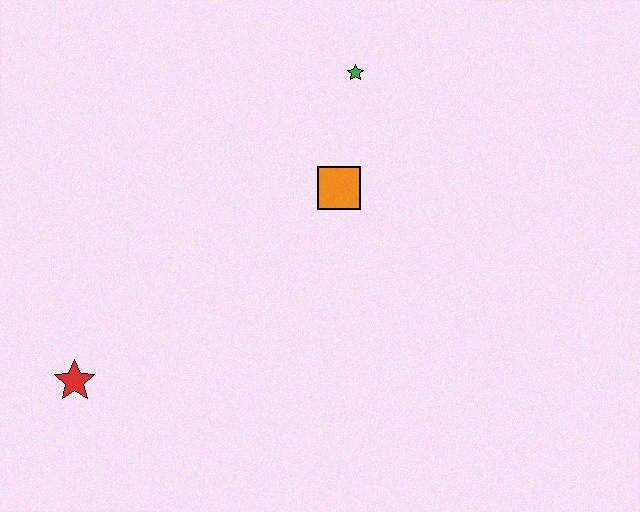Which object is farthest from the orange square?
The red star is farthest from the orange square.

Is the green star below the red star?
No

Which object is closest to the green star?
The orange square is closest to the green star.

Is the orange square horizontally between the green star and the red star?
Yes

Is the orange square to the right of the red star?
Yes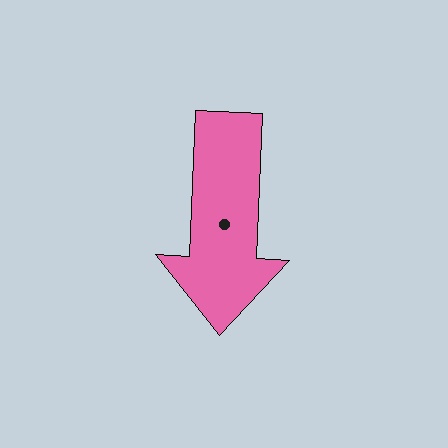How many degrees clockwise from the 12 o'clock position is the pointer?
Approximately 182 degrees.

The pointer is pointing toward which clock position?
Roughly 6 o'clock.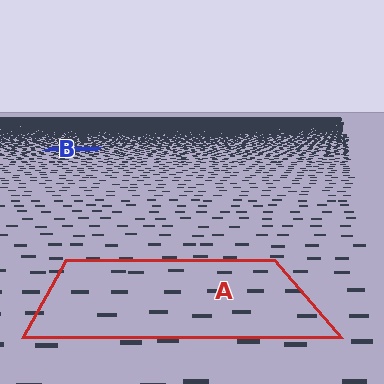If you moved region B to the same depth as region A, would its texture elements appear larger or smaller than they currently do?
They would appear larger. At a closer depth, the same texture elements are projected at a bigger on-screen size.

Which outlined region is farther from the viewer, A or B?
Region B is farther from the viewer — the texture elements inside it appear smaller and more densely packed.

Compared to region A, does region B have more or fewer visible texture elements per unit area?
Region B has more texture elements per unit area — they are packed more densely because it is farther away.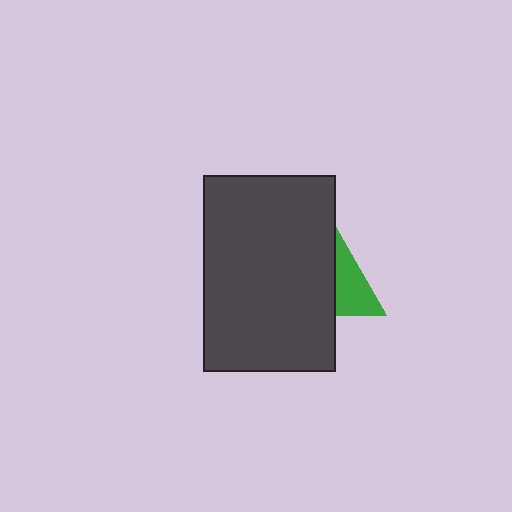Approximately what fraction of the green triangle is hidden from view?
Roughly 51% of the green triangle is hidden behind the dark gray rectangle.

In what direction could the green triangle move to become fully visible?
The green triangle could move right. That would shift it out from behind the dark gray rectangle entirely.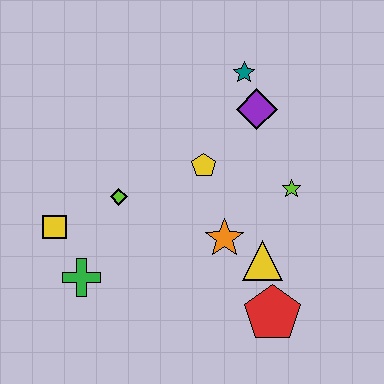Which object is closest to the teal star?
The purple diamond is closest to the teal star.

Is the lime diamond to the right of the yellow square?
Yes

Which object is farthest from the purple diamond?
The green cross is farthest from the purple diamond.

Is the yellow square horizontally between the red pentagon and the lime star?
No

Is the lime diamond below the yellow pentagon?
Yes